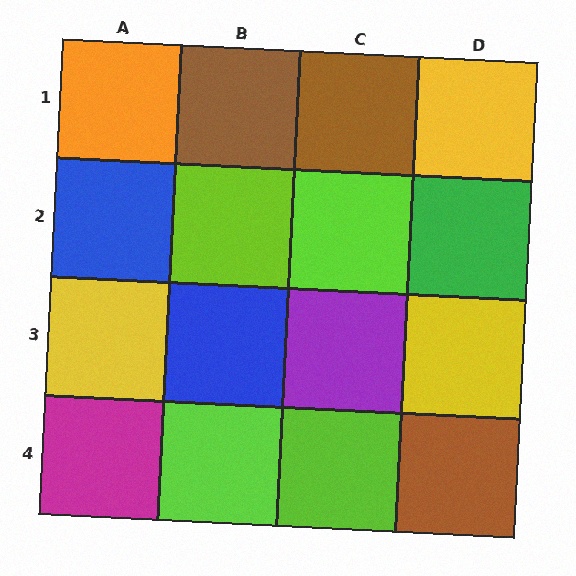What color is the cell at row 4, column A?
Magenta.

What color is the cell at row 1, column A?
Orange.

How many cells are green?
1 cell is green.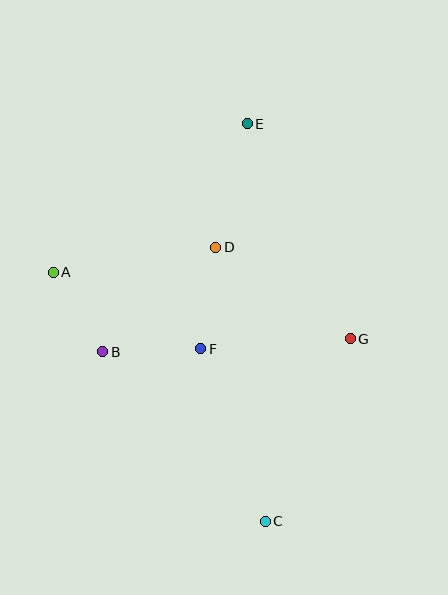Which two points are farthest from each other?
Points C and E are farthest from each other.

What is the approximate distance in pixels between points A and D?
The distance between A and D is approximately 164 pixels.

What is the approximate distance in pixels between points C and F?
The distance between C and F is approximately 184 pixels.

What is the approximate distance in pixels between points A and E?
The distance between A and E is approximately 244 pixels.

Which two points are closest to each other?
Points A and B are closest to each other.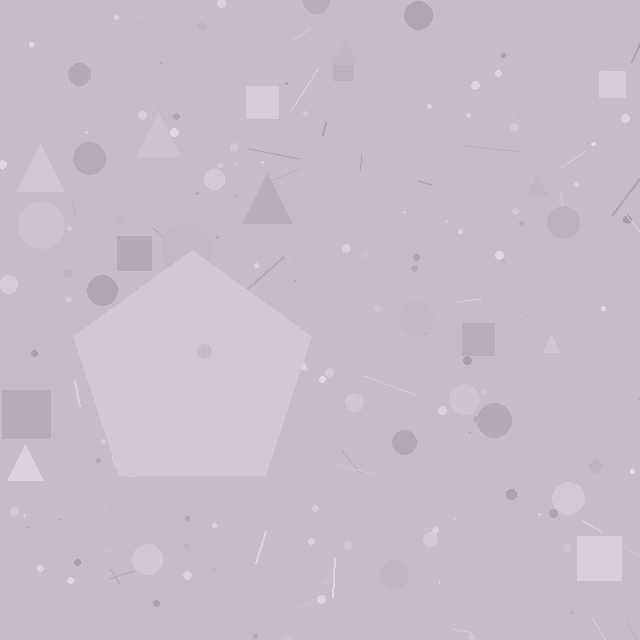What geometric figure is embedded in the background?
A pentagon is embedded in the background.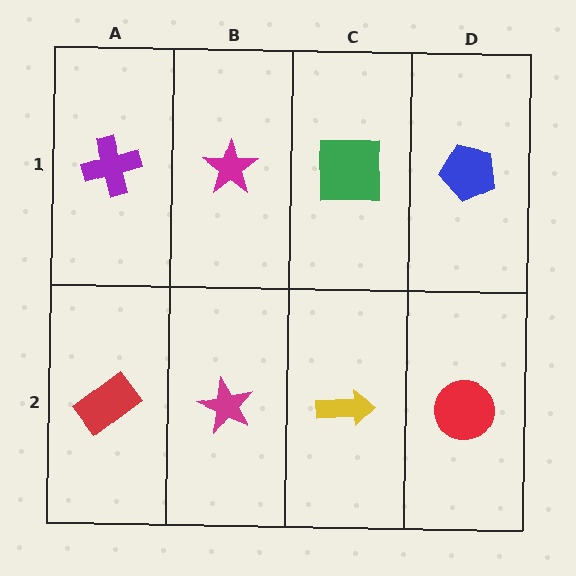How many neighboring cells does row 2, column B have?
3.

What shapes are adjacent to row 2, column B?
A magenta star (row 1, column B), a red rectangle (row 2, column A), a yellow arrow (row 2, column C).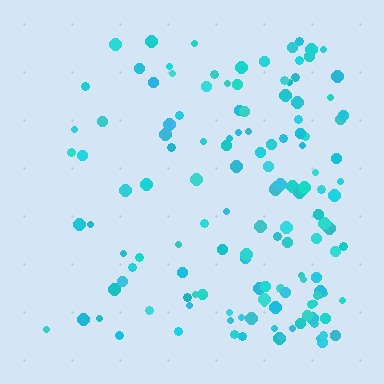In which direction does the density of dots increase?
From left to right, with the right side densest.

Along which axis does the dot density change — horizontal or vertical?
Horizontal.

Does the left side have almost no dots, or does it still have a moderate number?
Still a moderate number, just noticeably fewer than the right.